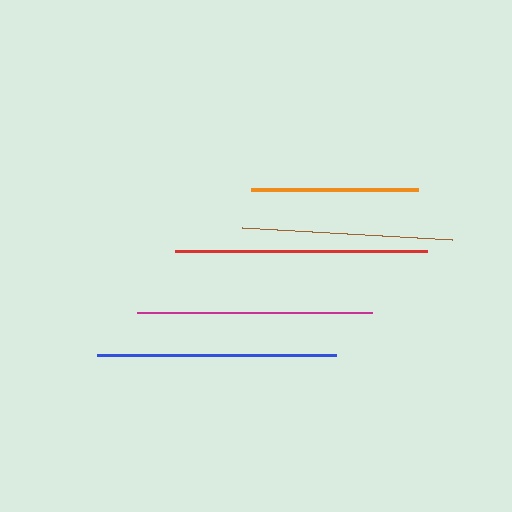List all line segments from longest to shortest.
From longest to shortest: red, blue, magenta, brown, orange.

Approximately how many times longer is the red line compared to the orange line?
The red line is approximately 1.5 times the length of the orange line.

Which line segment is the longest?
The red line is the longest at approximately 252 pixels.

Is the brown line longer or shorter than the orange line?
The brown line is longer than the orange line.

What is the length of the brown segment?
The brown segment is approximately 211 pixels long.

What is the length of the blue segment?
The blue segment is approximately 240 pixels long.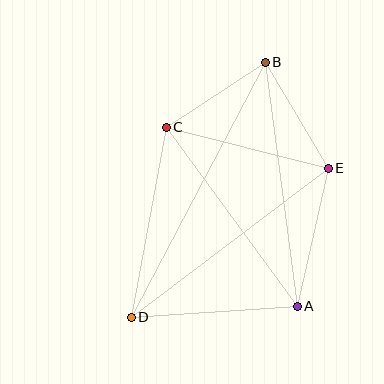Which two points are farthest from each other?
Points B and D are farthest from each other.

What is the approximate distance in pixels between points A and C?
The distance between A and C is approximately 222 pixels.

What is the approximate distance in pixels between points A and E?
The distance between A and E is approximately 142 pixels.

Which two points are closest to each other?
Points B and C are closest to each other.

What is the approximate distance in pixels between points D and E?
The distance between D and E is approximately 247 pixels.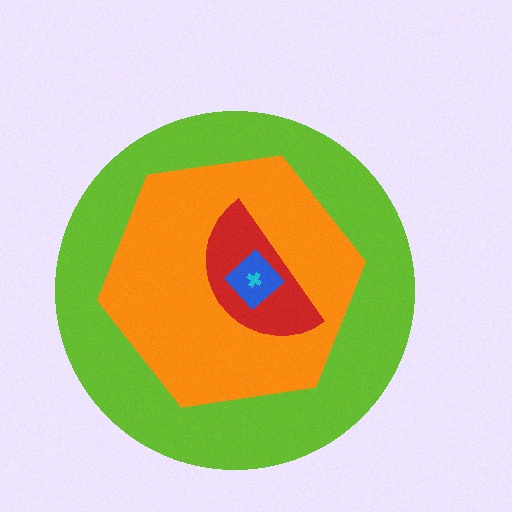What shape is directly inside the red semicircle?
The blue diamond.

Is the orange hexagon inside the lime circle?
Yes.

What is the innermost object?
The cyan cross.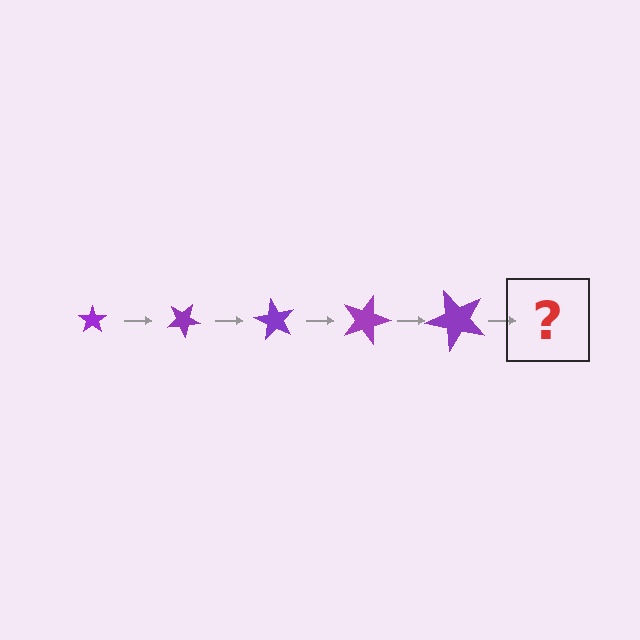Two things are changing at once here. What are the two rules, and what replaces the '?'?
The two rules are that the star grows larger each step and it rotates 30 degrees each step. The '?' should be a star, larger than the previous one and rotated 150 degrees from the start.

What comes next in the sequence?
The next element should be a star, larger than the previous one and rotated 150 degrees from the start.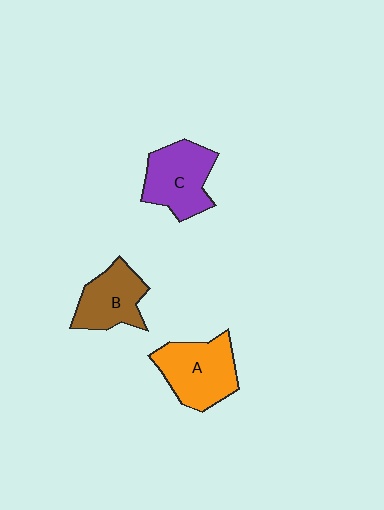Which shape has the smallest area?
Shape B (brown).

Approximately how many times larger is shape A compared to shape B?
Approximately 1.3 times.